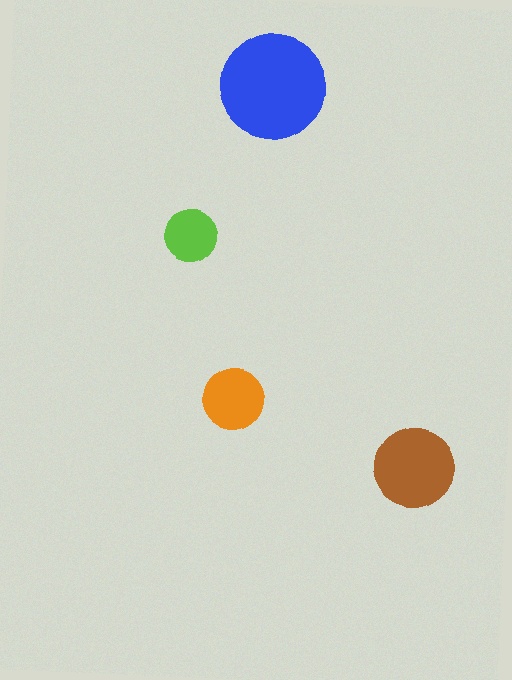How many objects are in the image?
There are 4 objects in the image.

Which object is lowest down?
The brown circle is bottommost.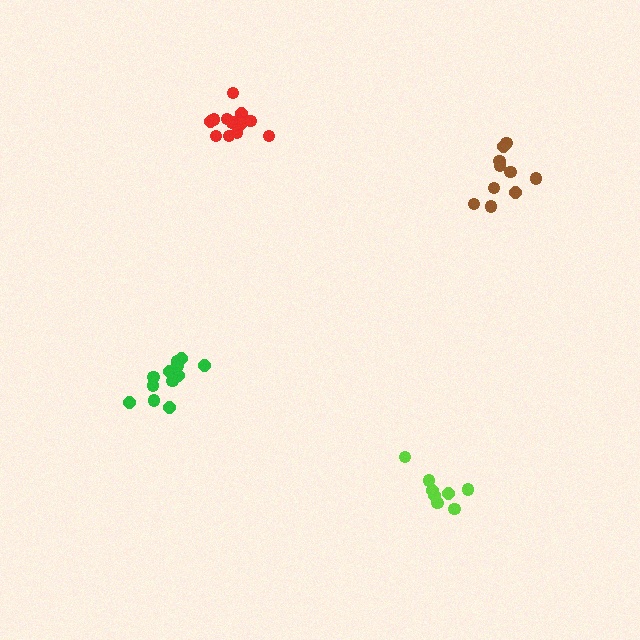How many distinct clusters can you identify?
There are 4 distinct clusters.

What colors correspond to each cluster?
The clusters are colored: green, lime, brown, red.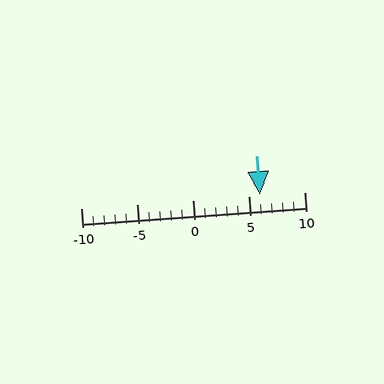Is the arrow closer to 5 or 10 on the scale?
The arrow is closer to 5.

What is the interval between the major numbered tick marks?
The major tick marks are spaced 5 units apart.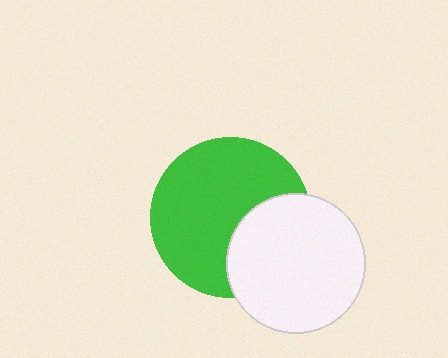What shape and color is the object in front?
The object in front is a white circle.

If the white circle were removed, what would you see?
You would see the complete green circle.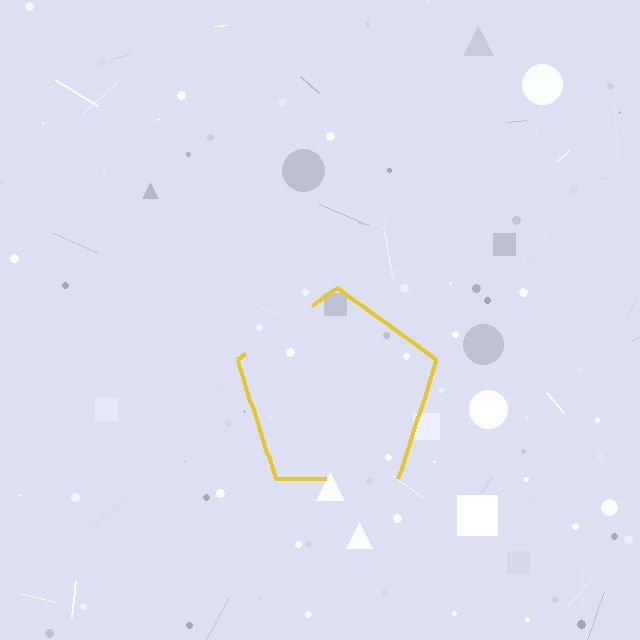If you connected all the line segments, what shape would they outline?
They would outline a pentagon.